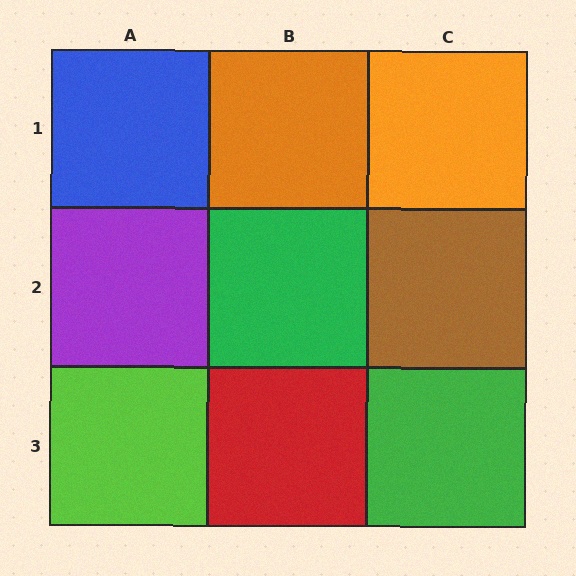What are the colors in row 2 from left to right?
Purple, green, brown.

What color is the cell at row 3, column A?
Lime.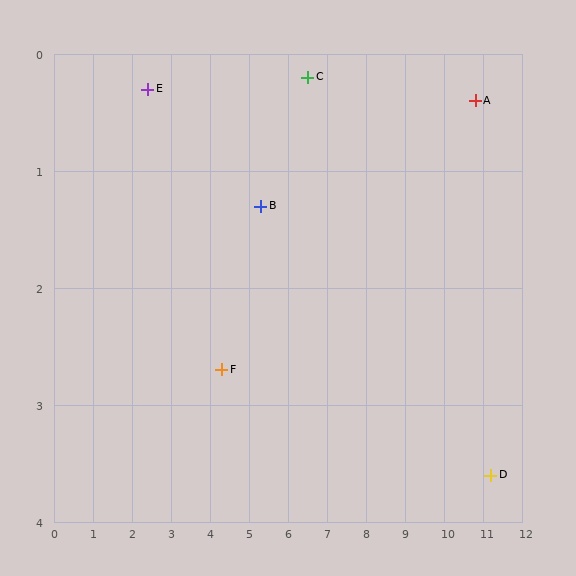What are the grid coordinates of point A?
Point A is at approximately (10.8, 0.4).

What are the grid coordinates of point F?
Point F is at approximately (4.3, 2.7).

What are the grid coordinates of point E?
Point E is at approximately (2.4, 0.3).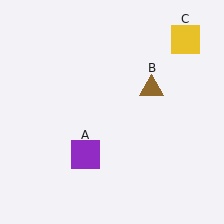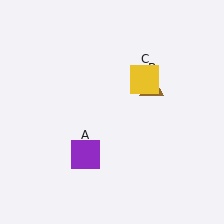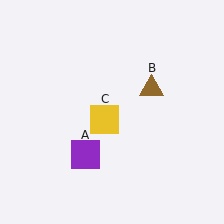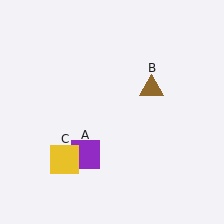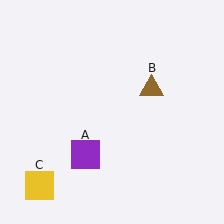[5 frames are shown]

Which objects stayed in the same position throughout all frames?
Purple square (object A) and brown triangle (object B) remained stationary.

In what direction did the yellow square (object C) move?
The yellow square (object C) moved down and to the left.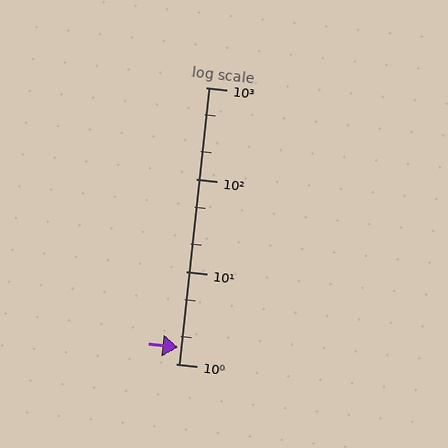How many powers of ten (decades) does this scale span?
The scale spans 3 decades, from 1 to 1000.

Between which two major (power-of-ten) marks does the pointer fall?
The pointer is between 1 and 10.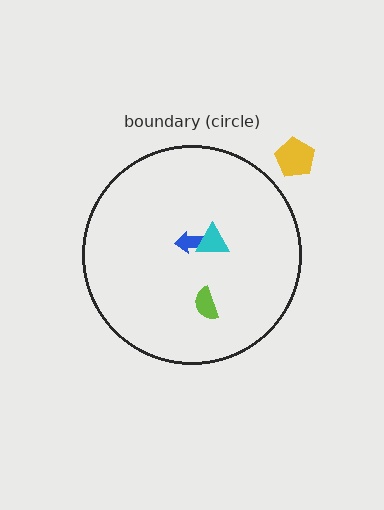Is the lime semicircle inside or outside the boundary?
Inside.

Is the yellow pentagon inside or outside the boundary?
Outside.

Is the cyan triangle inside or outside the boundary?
Inside.